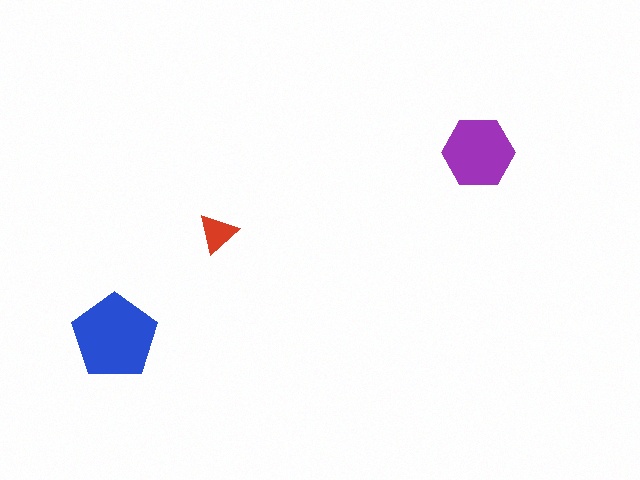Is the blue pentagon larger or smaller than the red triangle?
Larger.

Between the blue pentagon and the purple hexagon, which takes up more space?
The blue pentagon.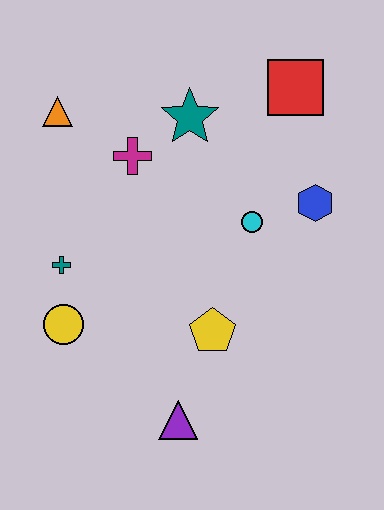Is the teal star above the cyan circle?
Yes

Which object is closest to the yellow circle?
The teal cross is closest to the yellow circle.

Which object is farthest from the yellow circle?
The red square is farthest from the yellow circle.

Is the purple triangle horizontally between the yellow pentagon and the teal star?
No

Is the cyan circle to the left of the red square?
Yes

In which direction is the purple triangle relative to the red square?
The purple triangle is below the red square.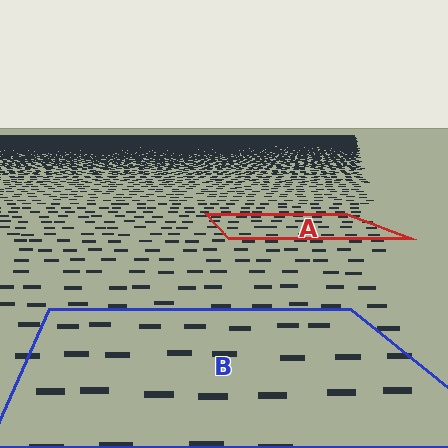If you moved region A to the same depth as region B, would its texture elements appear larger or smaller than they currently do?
They would appear larger. At a closer depth, the same texture elements are projected at a bigger on-screen size.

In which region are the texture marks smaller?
The texture marks are smaller in region A, because it is farther away.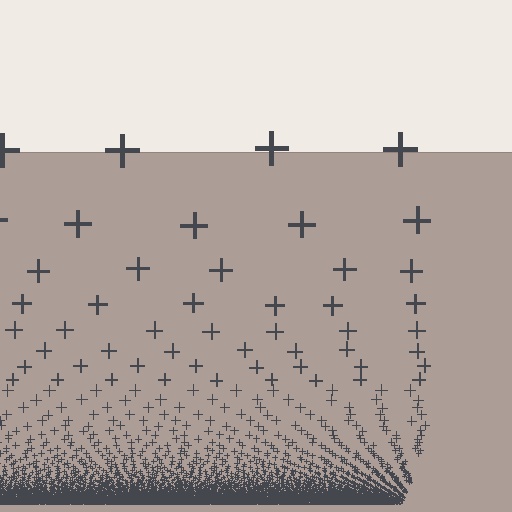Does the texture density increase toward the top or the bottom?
Density increases toward the bottom.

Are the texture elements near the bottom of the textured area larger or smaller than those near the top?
Smaller. The gradient is inverted — elements near the bottom are smaller and denser.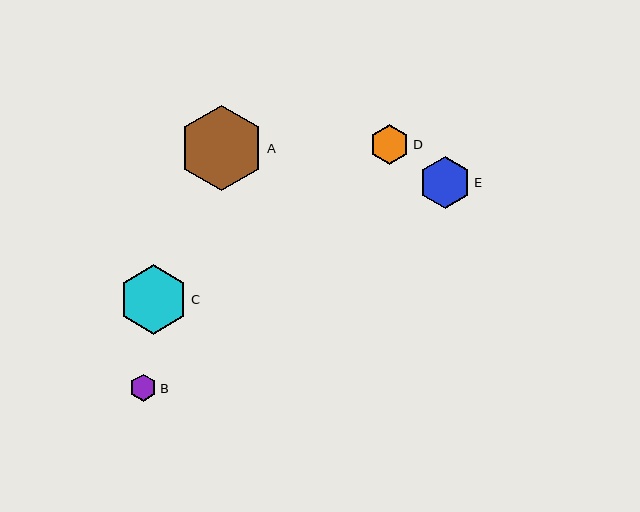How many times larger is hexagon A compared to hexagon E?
Hexagon A is approximately 1.6 times the size of hexagon E.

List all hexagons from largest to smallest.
From largest to smallest: A, C, E, D, B.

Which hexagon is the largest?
Hexagon A is the largest with a size of approximately 85 pixels.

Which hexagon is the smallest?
Hexagon B is the smallest with a size of approximately 27 pixels.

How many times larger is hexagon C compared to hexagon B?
Hexagon C is approximately 2.6 times the size of hexagon B.